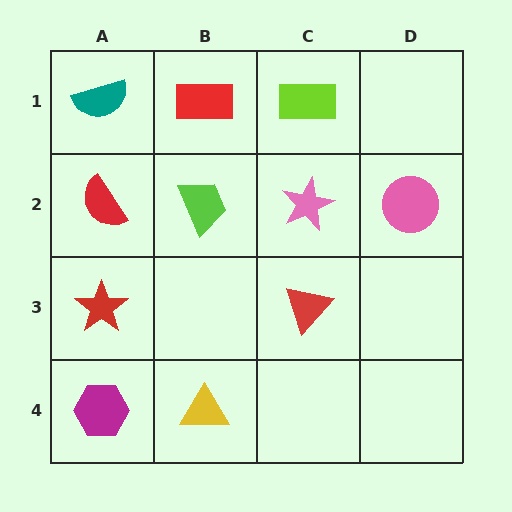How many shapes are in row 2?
4 shapes.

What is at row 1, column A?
A teal semicircle.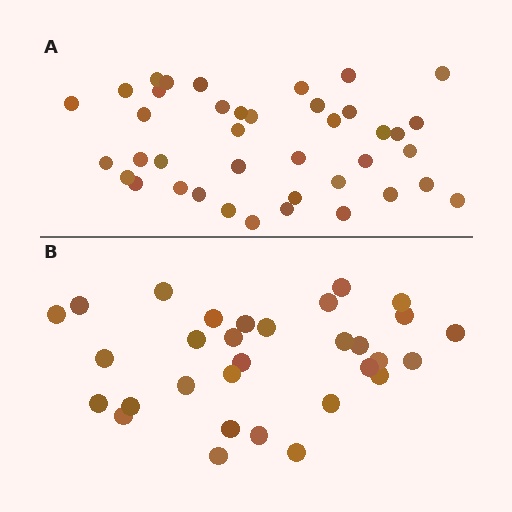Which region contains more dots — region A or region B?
Region A (the top region) has more dots.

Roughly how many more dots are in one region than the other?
Region A has roughly 8 or so more dots than region B.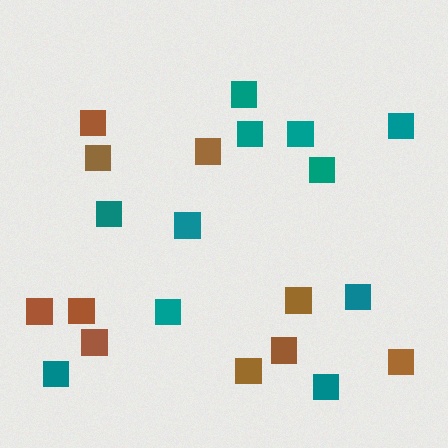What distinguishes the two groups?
There are 2 groups: one group of brown squares (10) and one group of teal squares (11).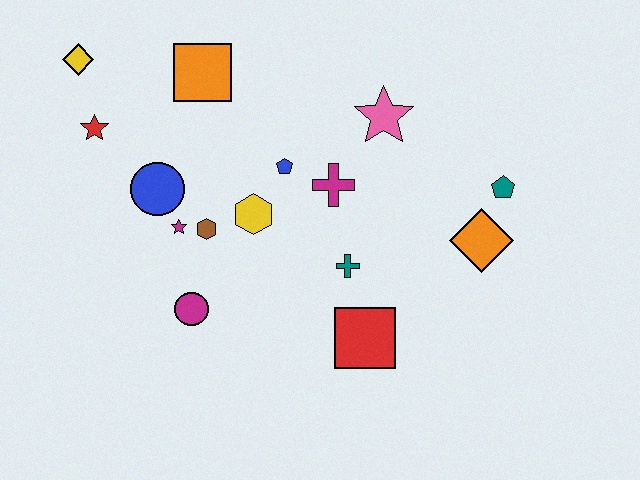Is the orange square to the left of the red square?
Yes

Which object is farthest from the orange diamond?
The yellow diamond is farthest from the orange diamond.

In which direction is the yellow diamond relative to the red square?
The yellow diamond is to the left of the red square.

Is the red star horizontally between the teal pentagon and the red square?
No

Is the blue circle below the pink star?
Yes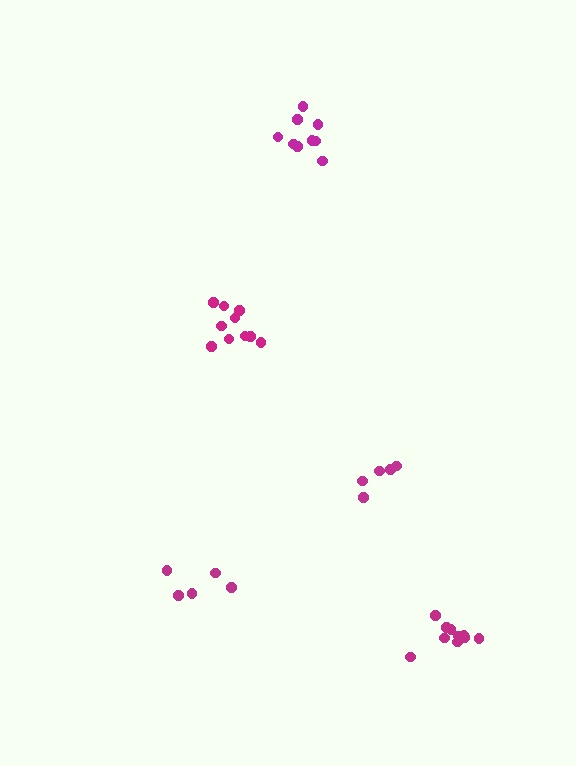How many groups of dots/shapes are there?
There are 5 groups.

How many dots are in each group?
Group 1: 9 dots, Group 2: 5 dots, Group 3: 5 dots, Group 4: 10 dots, Group 5: 10 dots (39 total).